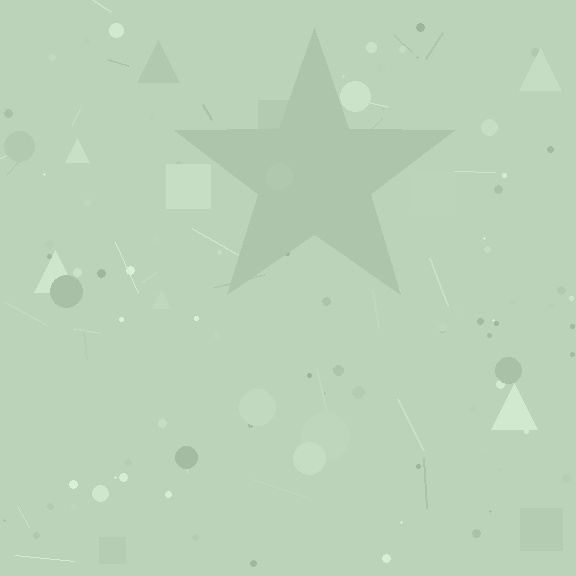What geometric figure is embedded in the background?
A star is embedded in the background.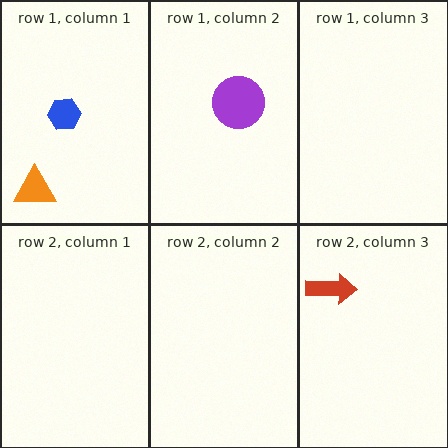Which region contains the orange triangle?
The row 1, column 1 region.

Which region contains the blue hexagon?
The row 1, column 1 region.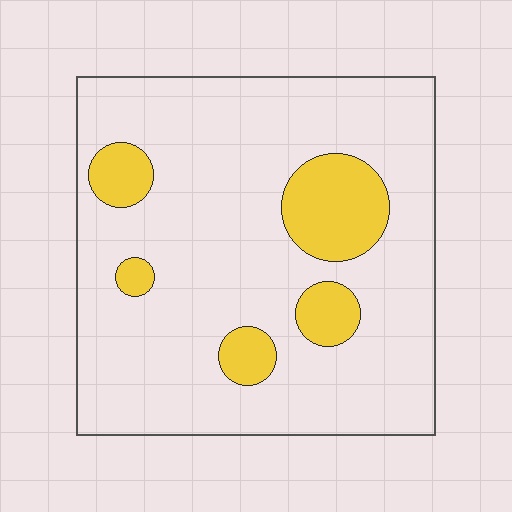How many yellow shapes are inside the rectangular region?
5.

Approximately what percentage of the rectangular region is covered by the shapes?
Approximately 15%.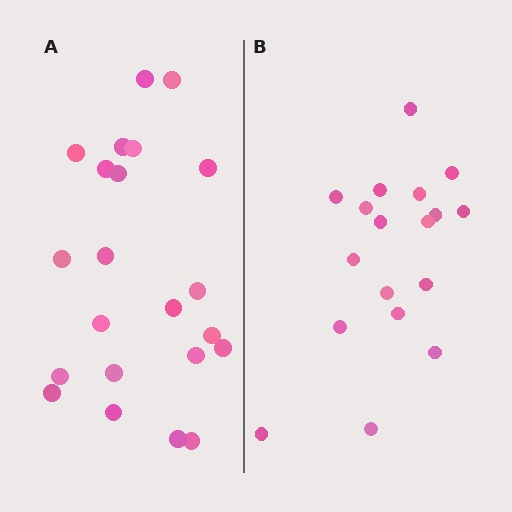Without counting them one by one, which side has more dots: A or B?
Region A (the left region) has more dots.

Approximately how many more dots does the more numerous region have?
Region A has about 4 more dots than region B.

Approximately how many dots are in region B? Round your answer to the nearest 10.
About 20 dots. (The exact count is 18, which rounds to 20.)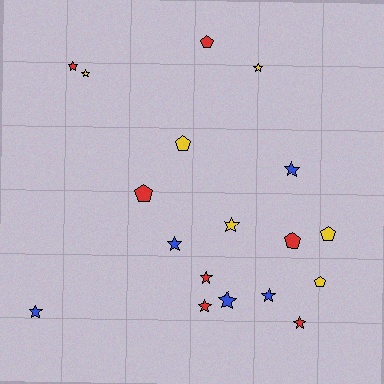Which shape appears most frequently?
Star, with 12 objects.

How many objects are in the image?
There are 18 objects.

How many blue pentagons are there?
There are no blue pentagons.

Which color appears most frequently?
Red, with 7 objects.